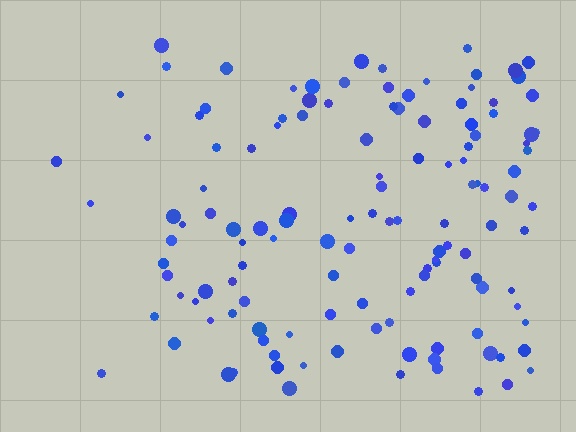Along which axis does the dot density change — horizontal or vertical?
Horizontal.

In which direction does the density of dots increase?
From left to right, with the right side densest.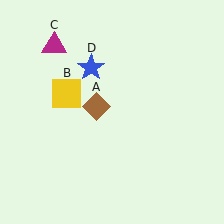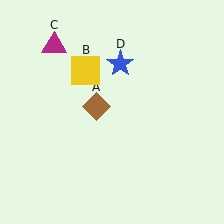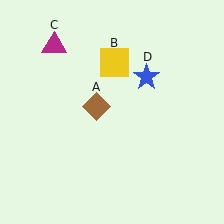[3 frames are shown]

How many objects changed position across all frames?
2 objects changed position: yellow square (object B), blue star (object D).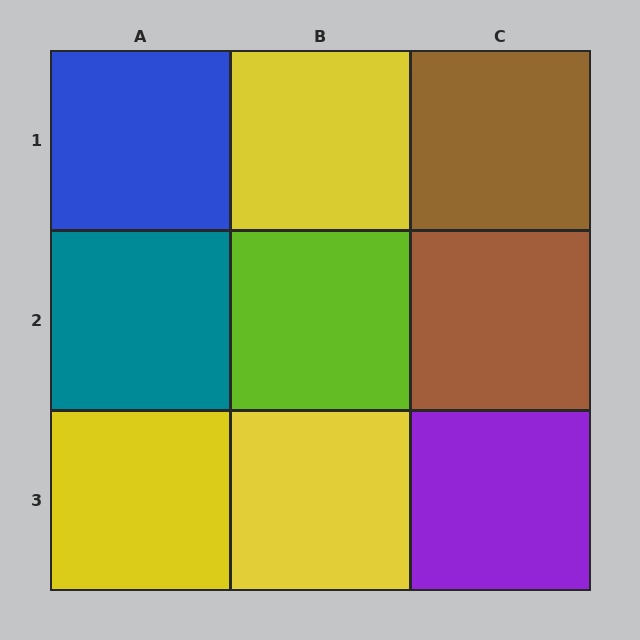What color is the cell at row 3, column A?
Yellow.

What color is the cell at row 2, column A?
Teal.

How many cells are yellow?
3 cells are yellow.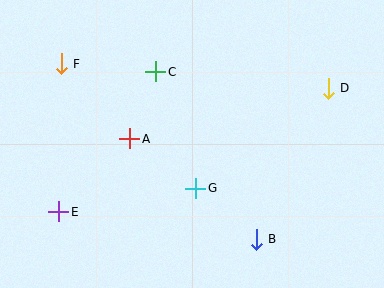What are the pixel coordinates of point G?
Point G is at (196, 188).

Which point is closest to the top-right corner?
Point D is closest to the top-right corner.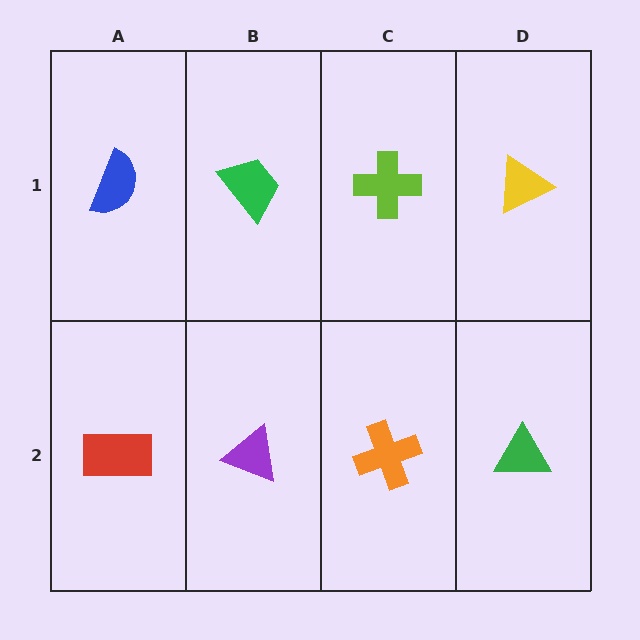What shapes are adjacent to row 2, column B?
A green trapezoid (row 1, column B), a red rectangle (row 2, column A), an orange cross (row 2, column C).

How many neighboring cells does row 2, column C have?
3.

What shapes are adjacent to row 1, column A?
A red rectangle (row 2, column A), a green trapezoid (row 1, column B).